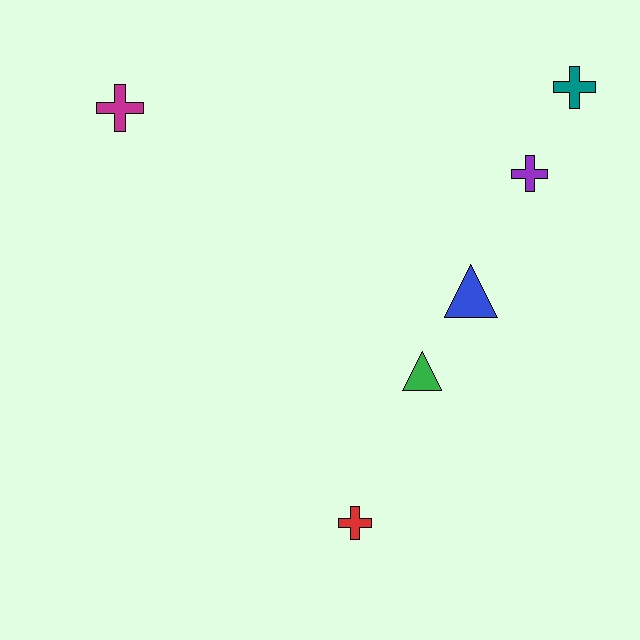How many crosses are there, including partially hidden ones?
There are 4 crosses.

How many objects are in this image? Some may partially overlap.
There are 6 objects.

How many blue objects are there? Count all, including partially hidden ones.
There is 1 blue object.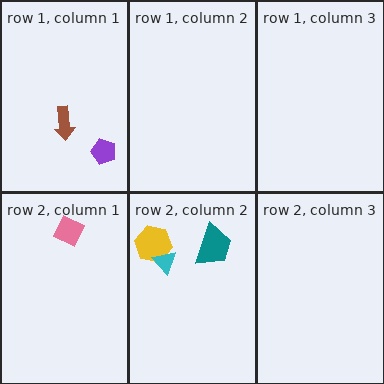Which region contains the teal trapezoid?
The row 2, column 2 region.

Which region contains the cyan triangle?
The row 2, column 2 region.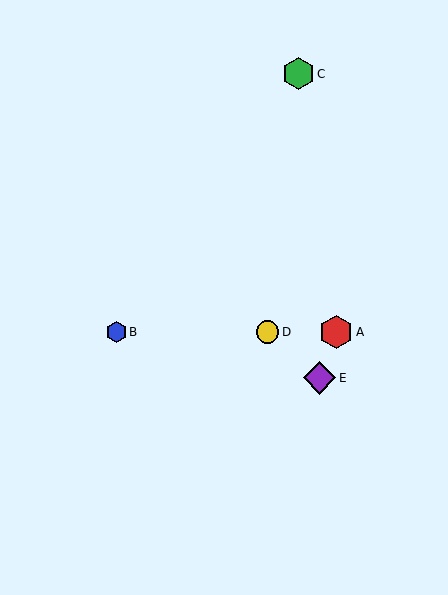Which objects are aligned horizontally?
Objects A, B, D are aligned horizontally.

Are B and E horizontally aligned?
No, B is at y≈332 and E is at y≈378.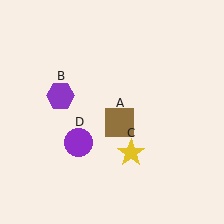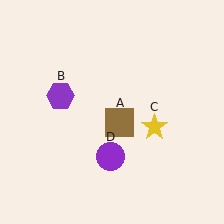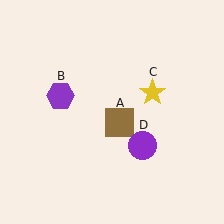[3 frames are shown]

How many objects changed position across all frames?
2 objects changed position: yellow star (object C), purple circle (object D).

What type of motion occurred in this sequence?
The yellow star (object C), purple circle (object D) rotated counterclockwise around the center of the scene.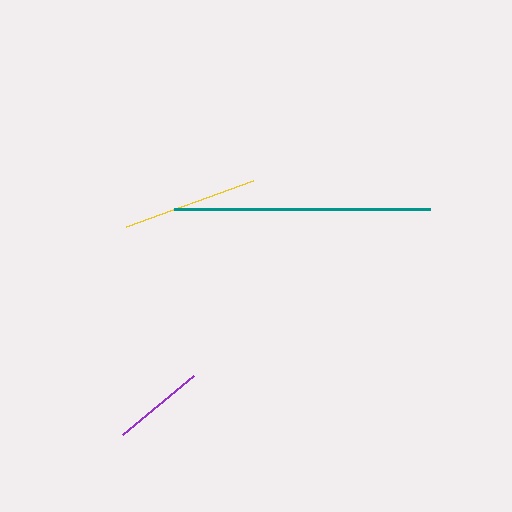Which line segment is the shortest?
The purple line is the shortest at approximately 93 pixels.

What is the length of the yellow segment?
The yellow segment is approximately 135 pixels long.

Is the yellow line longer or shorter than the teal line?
The teal line is longer than the yellow line.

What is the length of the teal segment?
The teal segment is approximately 257 pixels long.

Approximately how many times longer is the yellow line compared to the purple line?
The yellow line is approximately 1.5 times the length of the purple line.